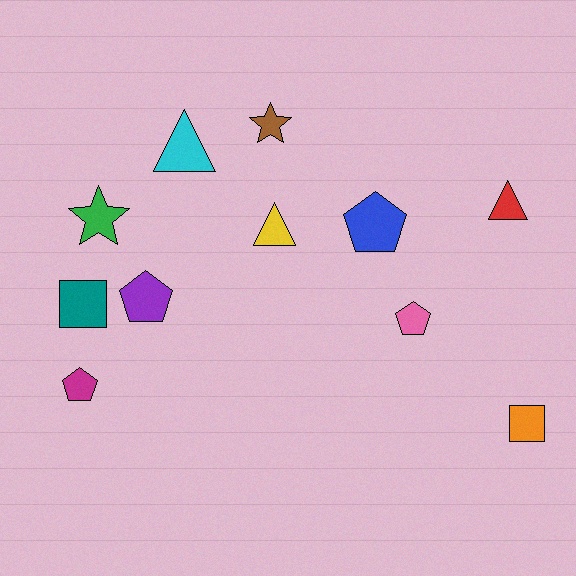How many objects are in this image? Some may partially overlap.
There are 11 objects.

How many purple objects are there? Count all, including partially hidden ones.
There is 1 purple object.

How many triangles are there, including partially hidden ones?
There are 3 triangles.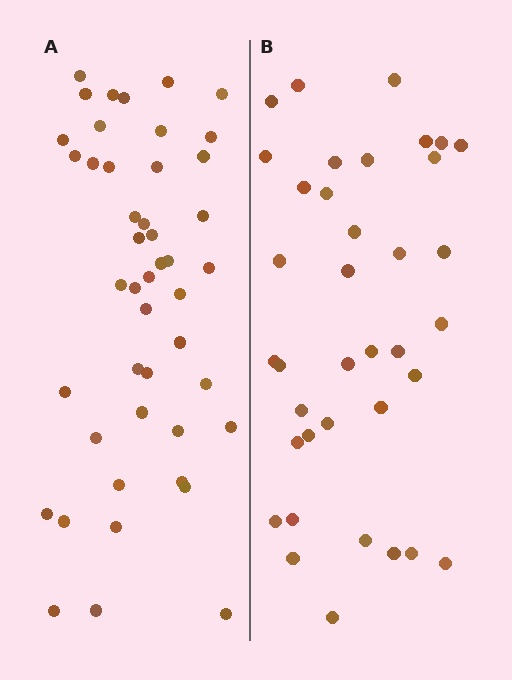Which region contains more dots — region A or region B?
Region A (the left region) has more dots.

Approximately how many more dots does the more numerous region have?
Region A has roughly 8 or so more dots than region B.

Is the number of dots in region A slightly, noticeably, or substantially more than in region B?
Region A has only slightly more — the two regions are fairly close. The ratio is roughly 1.2 to 1.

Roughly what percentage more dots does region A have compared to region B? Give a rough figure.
About 25% more.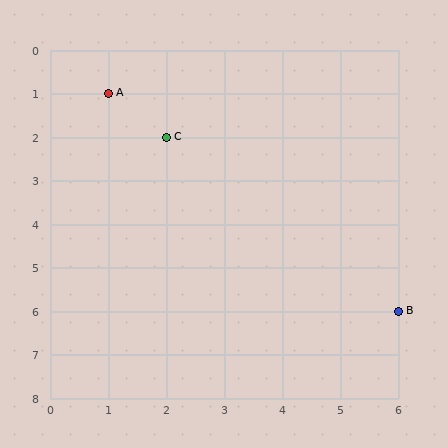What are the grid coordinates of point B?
Point B is at grid coordinates (6, 6).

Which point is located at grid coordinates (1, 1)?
Point A is at (1, 1).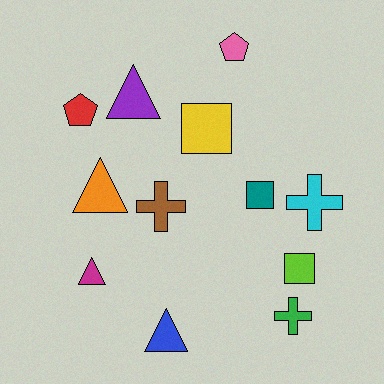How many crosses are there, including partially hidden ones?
There are 3 crosses.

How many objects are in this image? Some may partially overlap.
There are 12 objects.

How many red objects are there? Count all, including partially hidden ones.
There is 1 red object.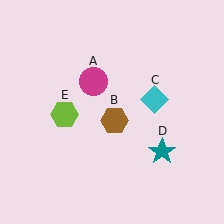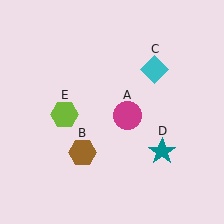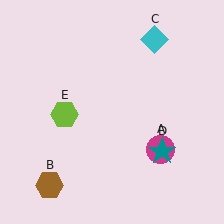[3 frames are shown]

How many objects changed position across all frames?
3 objects changed position: magenta circle (object A), brown hexagon (object B), cyan diamond (object C).